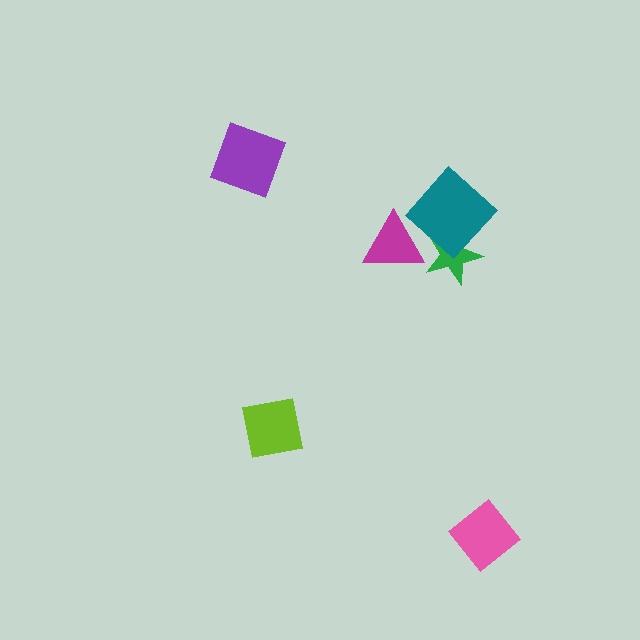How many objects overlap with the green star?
2 objects overlap with the green star.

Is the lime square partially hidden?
No, no other shape covers it.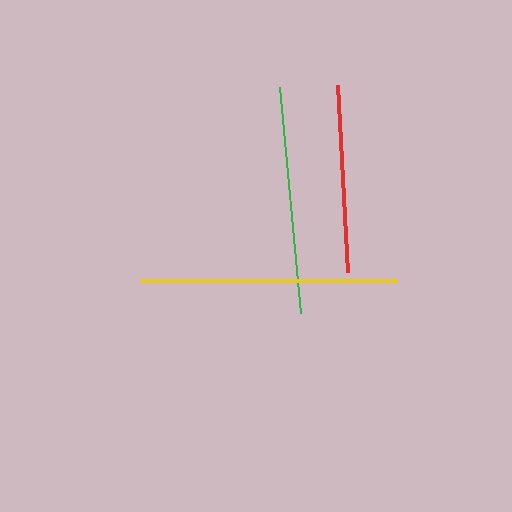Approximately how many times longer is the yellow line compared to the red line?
The yellow line is approximately 1.4 times the length of the red line.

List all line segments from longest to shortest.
From longest to shortest: yellow, green, red.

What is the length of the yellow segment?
The yellow segment is approximately 257 pixels long.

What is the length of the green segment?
The green segment is approximately 227 pixels long.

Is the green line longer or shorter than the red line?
The green line is longer than the red line.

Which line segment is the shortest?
The red line is the shortest at approximately 187 pixels.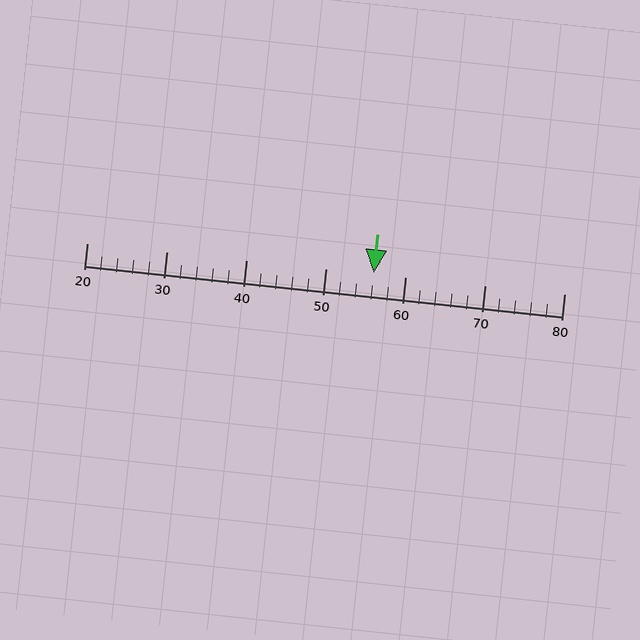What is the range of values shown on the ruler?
The ruler shows values from 20 to 80.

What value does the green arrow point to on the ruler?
The green arrow points to approximately 56.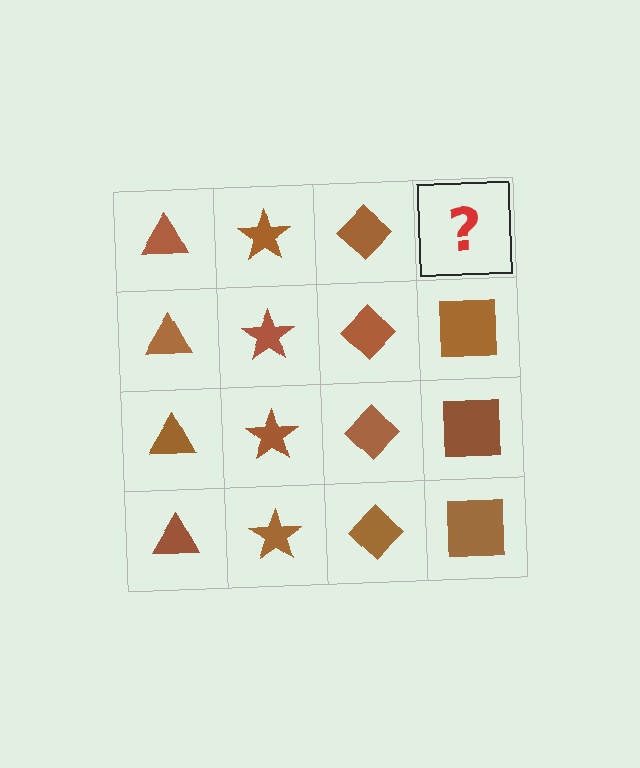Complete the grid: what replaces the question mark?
The question mark should be replaced with a brown square.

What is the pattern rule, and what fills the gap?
The rule is that each column has a consistent shape. The gap should be filled with a brown square.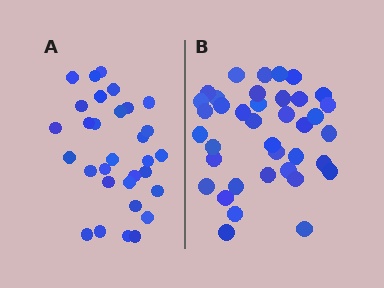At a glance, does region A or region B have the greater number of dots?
Region B (the right region) has more dots.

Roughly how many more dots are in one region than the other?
Region B has roughly 8 or so more dots than region A.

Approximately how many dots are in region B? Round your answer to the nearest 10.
About 40 dots. (The exact count is 38, which rounds to 40.)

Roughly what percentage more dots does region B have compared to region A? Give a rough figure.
About 25% more.